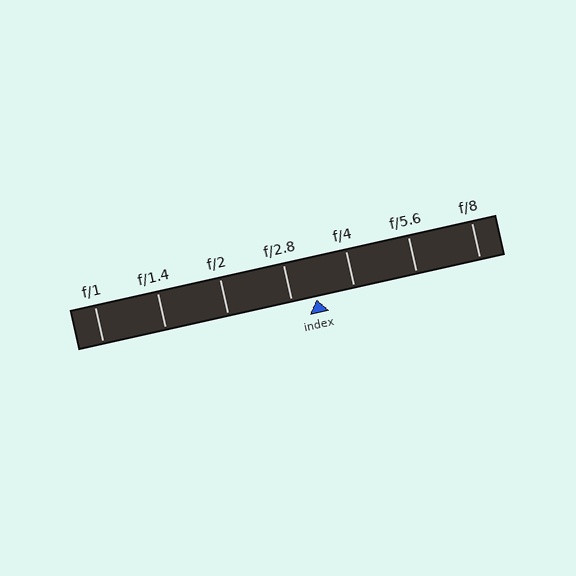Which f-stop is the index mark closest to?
The index mark is closest to f/2.8.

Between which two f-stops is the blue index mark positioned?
The index mark is between f/2.8 and f/4.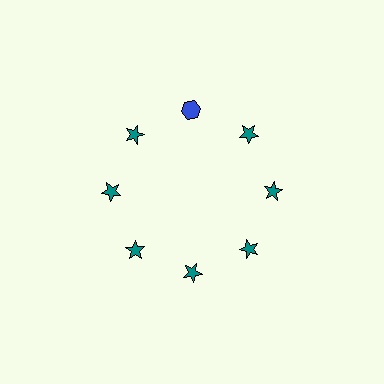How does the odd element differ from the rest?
It differs in both color (blue instead of teal) and shape (hexagon instead of star).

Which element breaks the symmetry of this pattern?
The blue hexagon at roughly the 12 o'clock position breaks the symmetry. All other shapes are teal stars.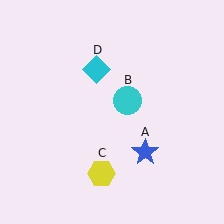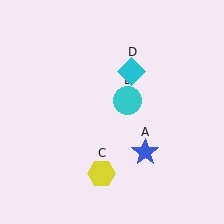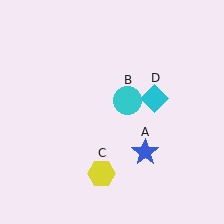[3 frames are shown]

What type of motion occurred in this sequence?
The cyan diamond (object D) rotated clockwise around the center of the scene.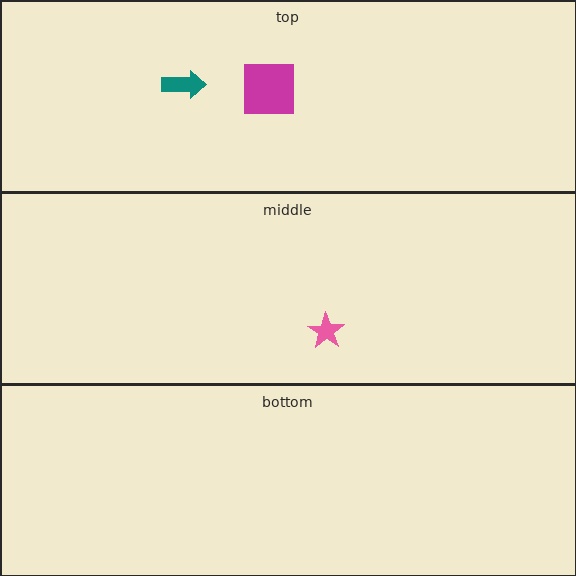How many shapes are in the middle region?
1.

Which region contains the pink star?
The middle region.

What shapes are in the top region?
The magenta square, the teal arrow.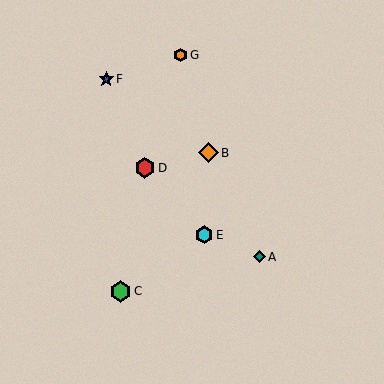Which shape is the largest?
The green hexagon (labeled C) is the largest.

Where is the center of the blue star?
The center of the blue star is at (106, 79).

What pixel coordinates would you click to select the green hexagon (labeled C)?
Click at (120, 291) to select the green hexagon C.